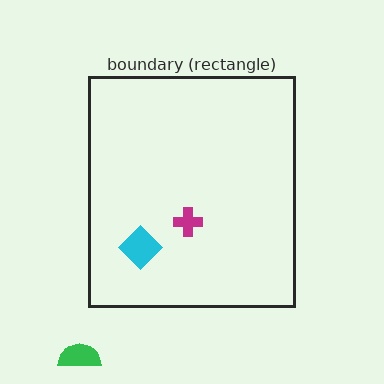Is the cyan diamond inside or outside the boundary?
Inside.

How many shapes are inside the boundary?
2 inside, 1 outside.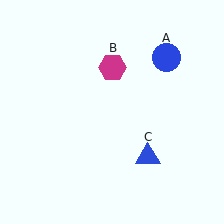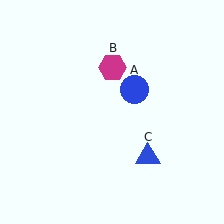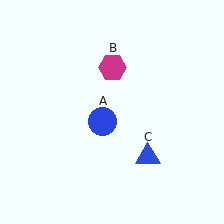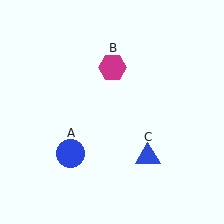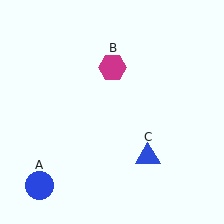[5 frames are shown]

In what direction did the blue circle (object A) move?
The blue circle (object A) moved down and to the left.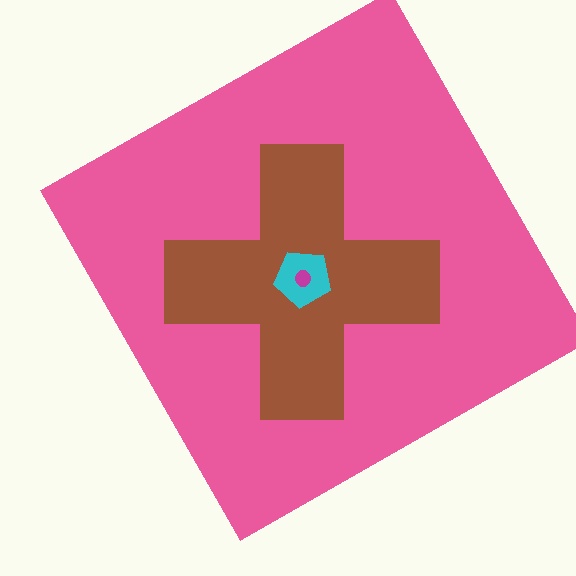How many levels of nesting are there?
4.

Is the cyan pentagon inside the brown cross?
Yes.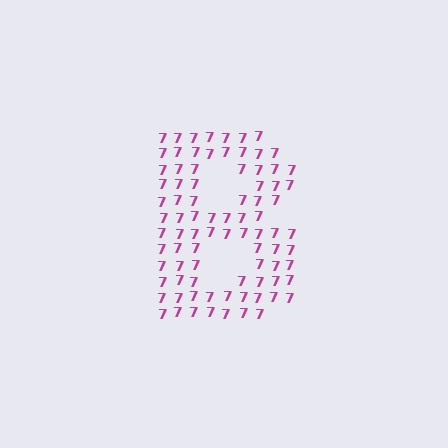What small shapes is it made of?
It is made of small digit 7's.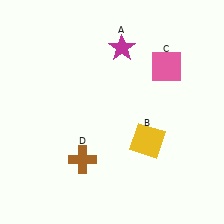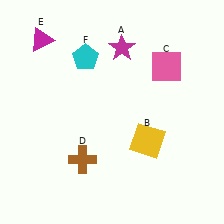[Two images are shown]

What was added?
A magenta triangle (E), a cyan pentagon (F) were added in Image 2.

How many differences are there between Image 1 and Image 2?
There are 2 differences between the two images.